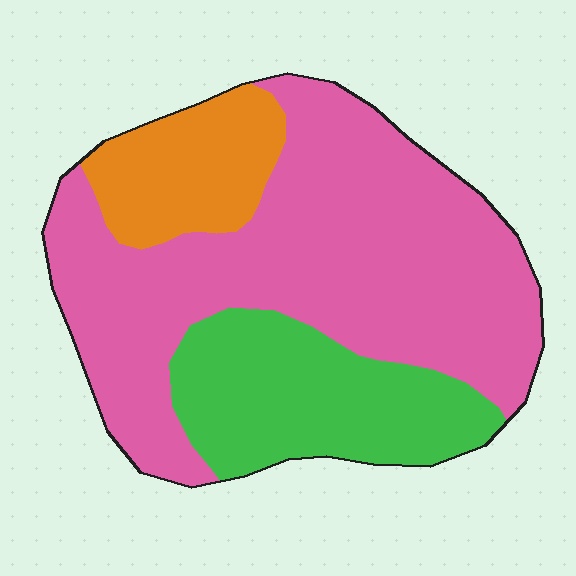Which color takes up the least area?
Orange, at roughly 15%.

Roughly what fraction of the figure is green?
Green takes up about one quarter (1/4) of the figure.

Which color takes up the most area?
Pink, at roughly 60%.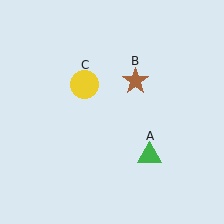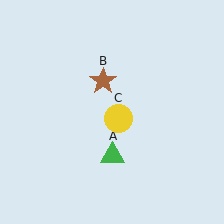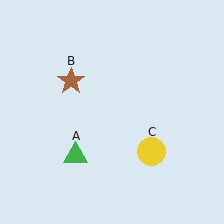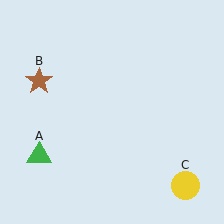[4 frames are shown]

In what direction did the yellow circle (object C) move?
The yellow circle (object C) moved down and to the right.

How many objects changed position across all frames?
3 objects changed position: green triangle (object A), brown star (object B), yellow circle (object C).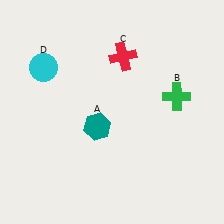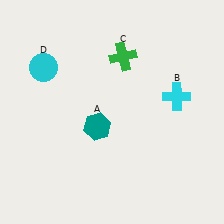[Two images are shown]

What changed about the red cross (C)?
In Image 1, C is red. In Image 2, it changed to green.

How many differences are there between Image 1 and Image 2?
There are 2 differences between the two images.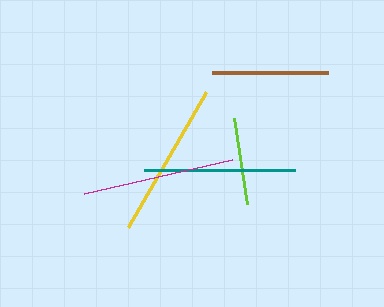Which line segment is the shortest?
The lime line is the shortest at approximately 87 pixels.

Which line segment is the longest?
The yellow line is the longest at approximately 156 pixels.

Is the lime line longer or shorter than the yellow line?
The yellow line is longer than the lime line.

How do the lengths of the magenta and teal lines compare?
The magenta and teal lines are approximately the same length.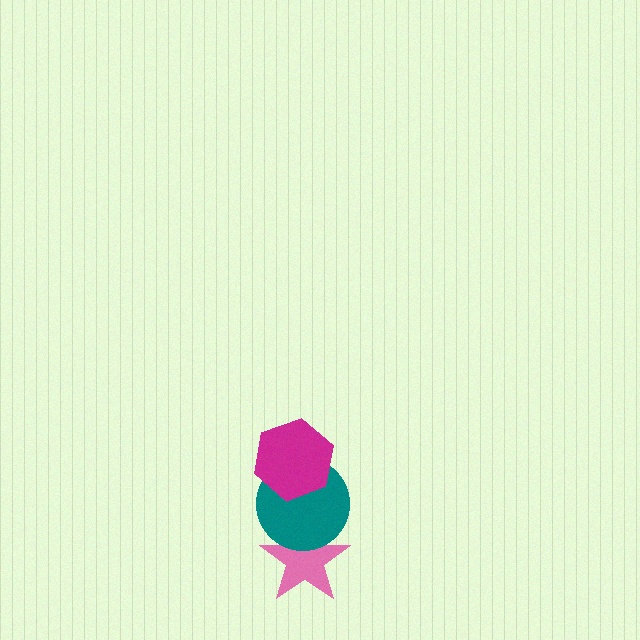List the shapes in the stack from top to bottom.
From top to bottom: the magenta hexagon, the teal circle, the pink star.